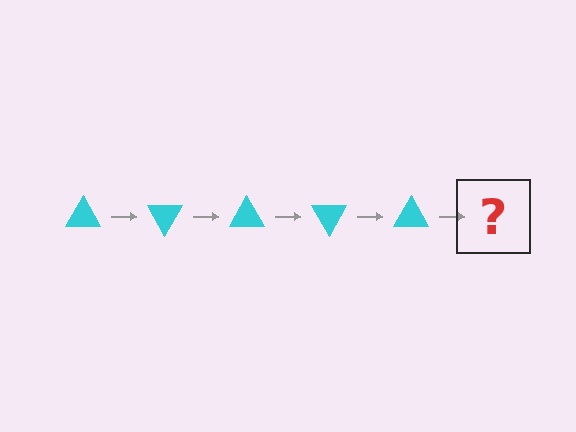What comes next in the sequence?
The next element should be a cyan triangle rotated 300 degrees.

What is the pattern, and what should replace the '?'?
The pattern is that the triangle rotates 60 degrees each step. The '?' should be a cyan triangle rotated 300 degrees.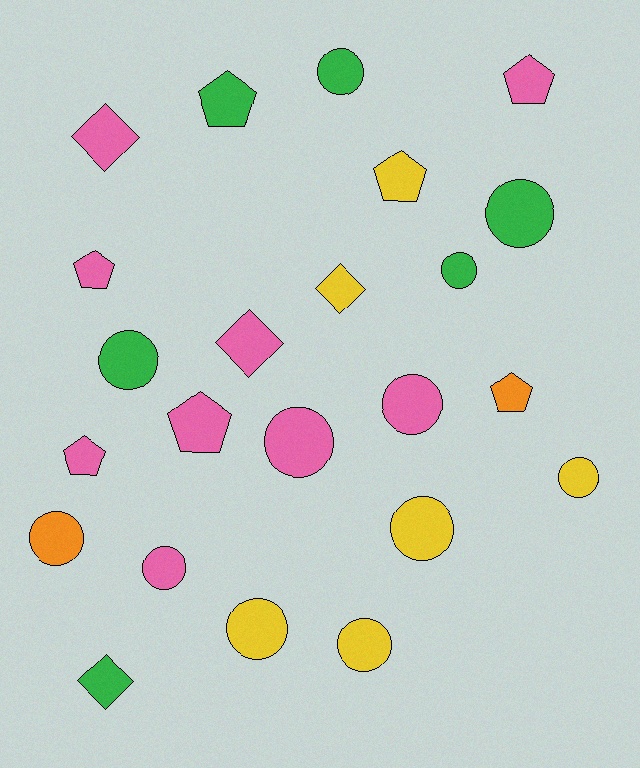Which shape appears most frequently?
Circle, with 12 objects.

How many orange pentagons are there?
There is 1 orange pentagon.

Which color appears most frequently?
Pink, with 9 objects.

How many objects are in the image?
There are 23 objects.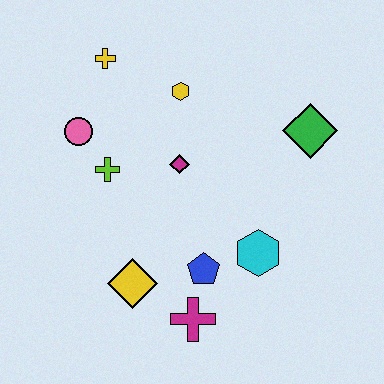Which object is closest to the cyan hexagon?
The blue pentagon is closest to the cyan hexagon.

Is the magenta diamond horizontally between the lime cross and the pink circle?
No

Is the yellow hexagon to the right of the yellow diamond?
Yes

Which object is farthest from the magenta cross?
The yellow cross is farthest from the magenta cross.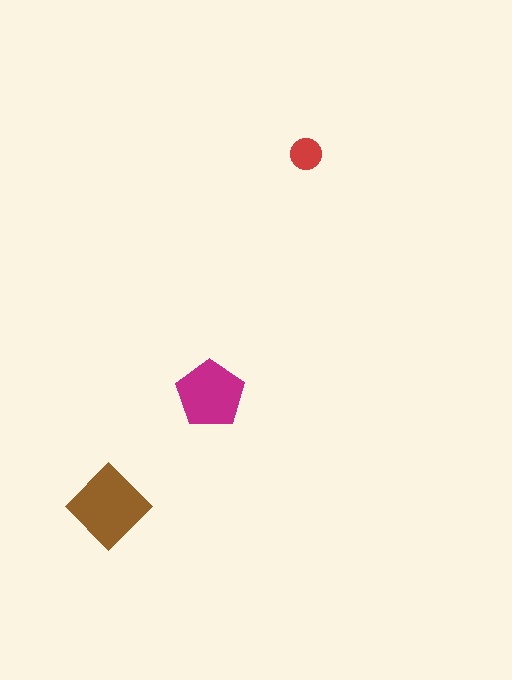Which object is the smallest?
The red circle.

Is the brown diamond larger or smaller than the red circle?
Larger.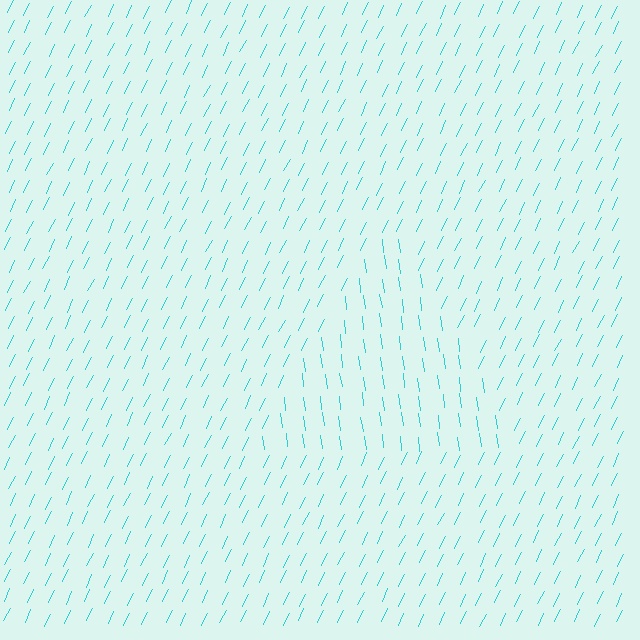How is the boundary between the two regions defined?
The boundary is defined purely by a change in line orientation (approximately 33 degrees difference). All lines are the same color and thickness.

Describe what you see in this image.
The image is filled with small cyan line segments. A triangle region in the image has lines oriented differently from the surrounding lines, creating a visible texture boundary.